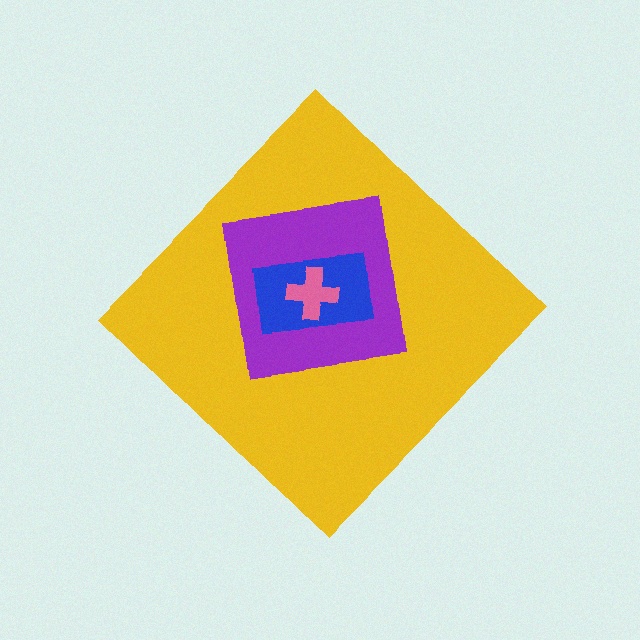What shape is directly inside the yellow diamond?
The purple square.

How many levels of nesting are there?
4.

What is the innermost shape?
The pink cross.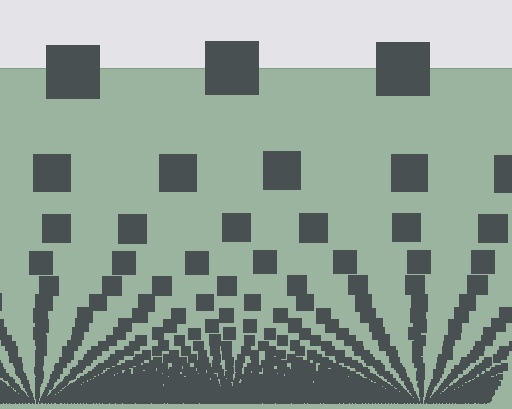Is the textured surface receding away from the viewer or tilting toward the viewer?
The surface appears to tilt toward the viewer. Texture elements get larger and sparser toward the top.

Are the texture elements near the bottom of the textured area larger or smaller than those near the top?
Smaller. The gradient is inverted — elements near the bottom are smaller and denser.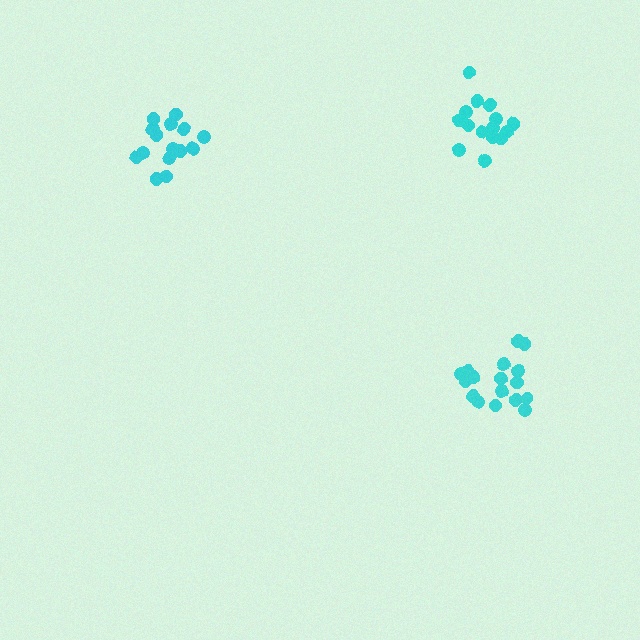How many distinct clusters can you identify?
There are 3 distinct clusters.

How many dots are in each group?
Group 1: 15 dots, Group 2: 15 dots, Group 3: 18 dots (48 total).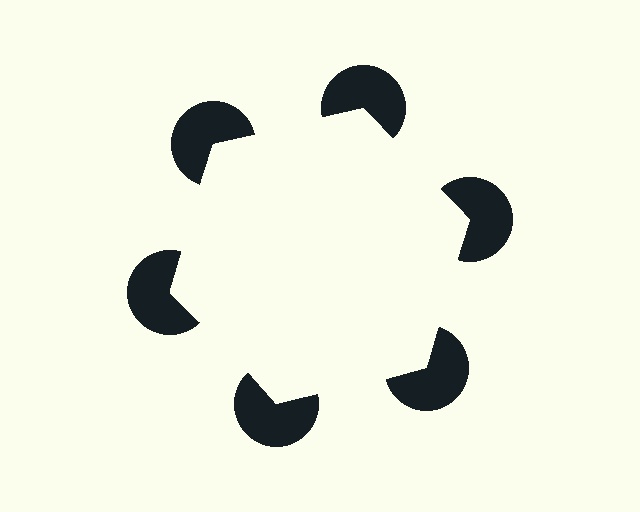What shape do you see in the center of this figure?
An illusory hexagon — its edges are inferred from the aligned wedge cuts in the pac-man discs, not physically drawn.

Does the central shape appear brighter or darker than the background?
It typically appears slightly brighter than the background, even though no actual brightness change is drawn.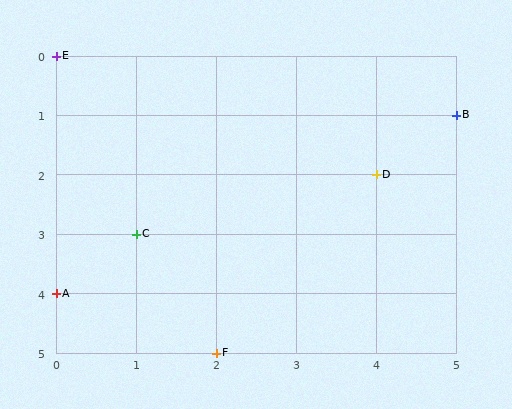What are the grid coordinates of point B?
Point B is at grid coordinates (5, 1).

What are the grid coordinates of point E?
Point E is at grid coordinates (0, 0).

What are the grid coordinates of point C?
Point C is at grid coordinates (1, 3).